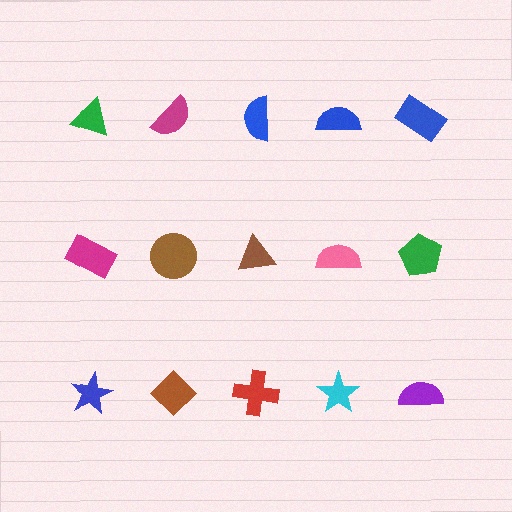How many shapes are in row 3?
5 shapes.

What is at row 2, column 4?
A pink semicircle.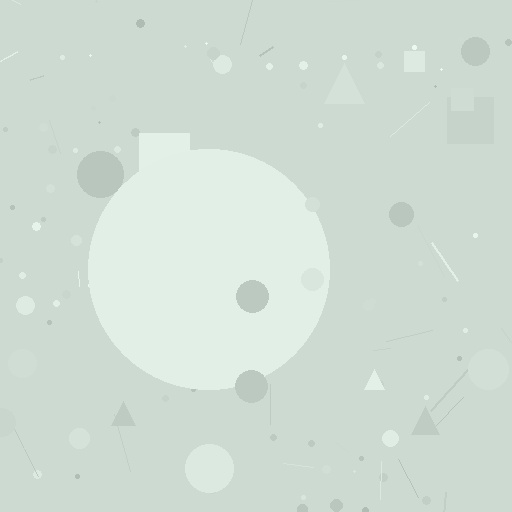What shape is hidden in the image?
A circle is hidden in the image.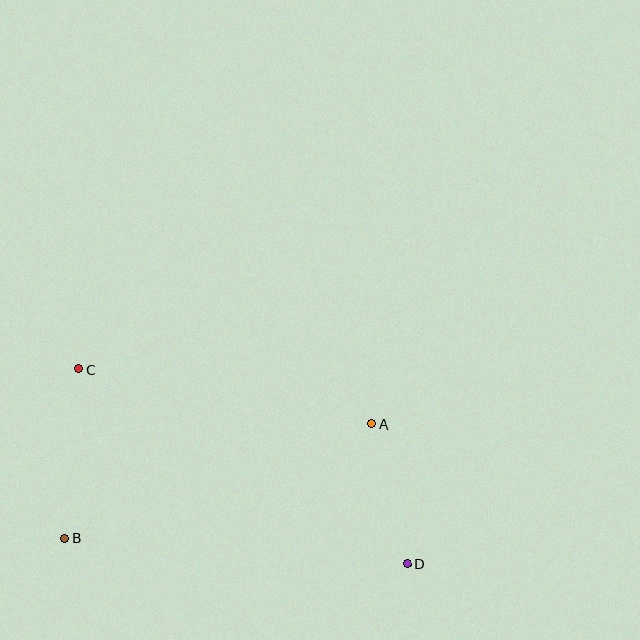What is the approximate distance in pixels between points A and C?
The distance between A and C is approximately 298 pixels.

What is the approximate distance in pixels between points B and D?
The distance between B and D is approximately 344 pixels.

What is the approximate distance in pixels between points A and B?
The distance between A and B is approximately 328 pixels.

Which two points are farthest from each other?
Points C and D are farthest from each other.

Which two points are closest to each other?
Points A and D are closest to each other.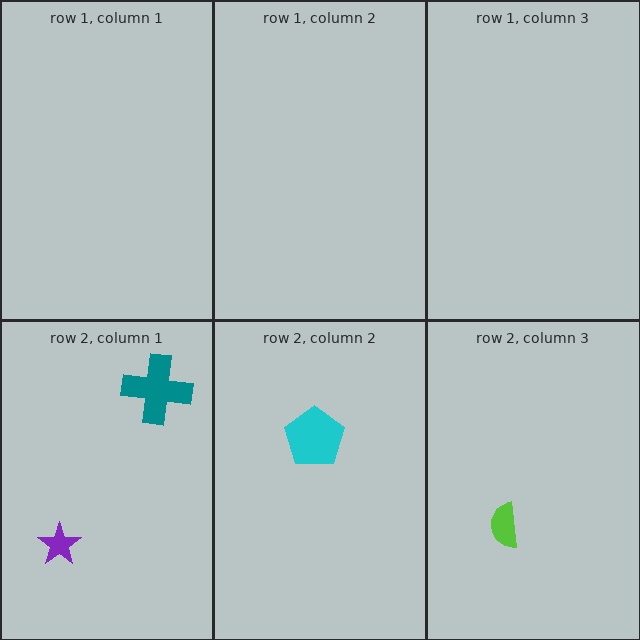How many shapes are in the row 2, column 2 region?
1.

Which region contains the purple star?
The row 2, column 1 region.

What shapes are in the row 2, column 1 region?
The teal cross, the purple star.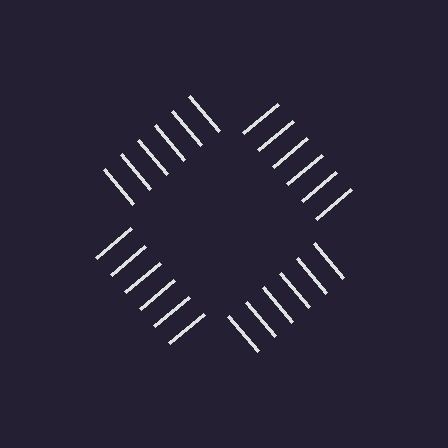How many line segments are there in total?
24 — 6 along each of the 4 edges.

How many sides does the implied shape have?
4 sides — the line-ends trace a square.